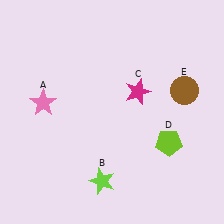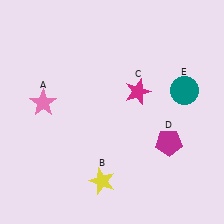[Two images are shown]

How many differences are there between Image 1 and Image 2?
There are 3 differences between the two images.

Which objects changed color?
B changed from lime to yellow. D changed from lime to magenta. E changed from brown to teal.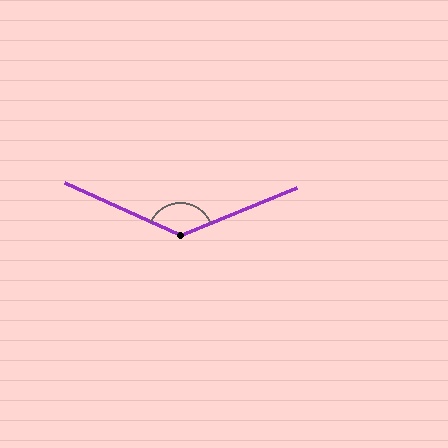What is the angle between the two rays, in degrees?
Approximately 133 degrees.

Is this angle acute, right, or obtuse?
It is obtuse.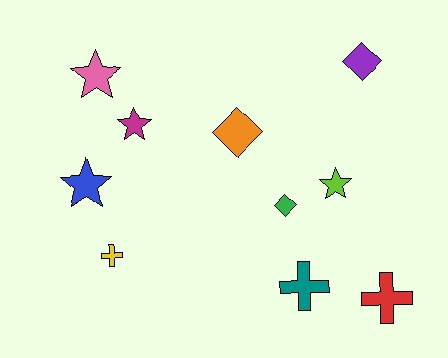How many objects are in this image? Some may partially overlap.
There are 10 objects.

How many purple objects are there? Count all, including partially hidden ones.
There is 1 purple object.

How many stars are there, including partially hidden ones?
There are 4 stars.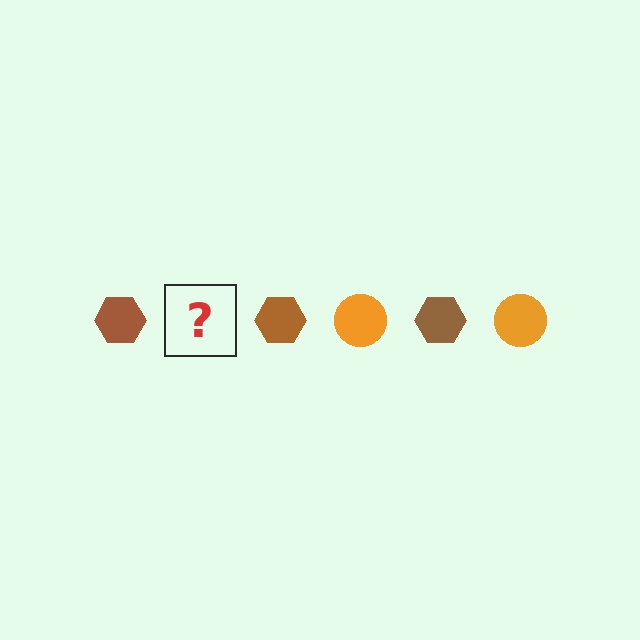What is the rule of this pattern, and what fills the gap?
The rule is that the pattern alternates between brown hexagon and orange circle. The gap should be filled with an orange circle.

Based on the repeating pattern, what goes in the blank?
The blank should be an orange circle.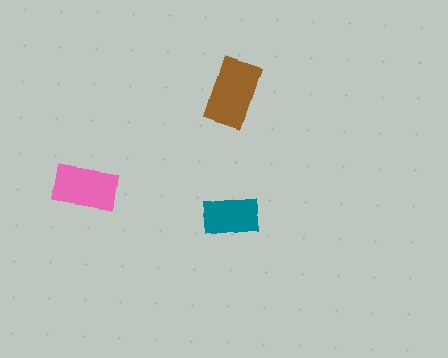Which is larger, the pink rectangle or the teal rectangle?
The pink one.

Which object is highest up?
The brown rectangle is topmost.